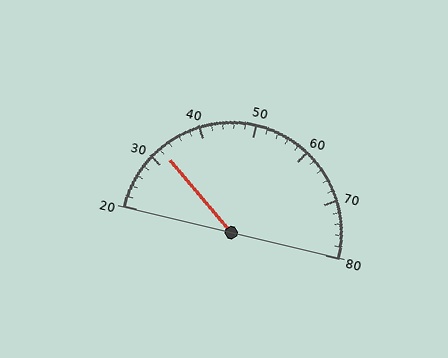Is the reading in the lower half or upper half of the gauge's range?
The reading is in the lower half of the range (20 to 80).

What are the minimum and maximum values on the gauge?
The gauge ranges from 20 to 80.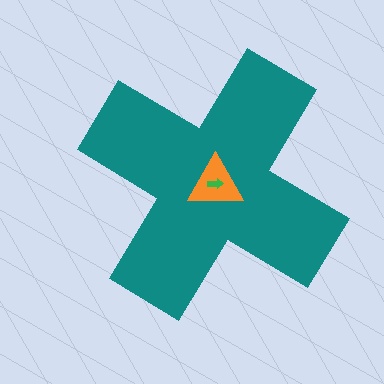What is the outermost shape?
The teal cross.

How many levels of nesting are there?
3.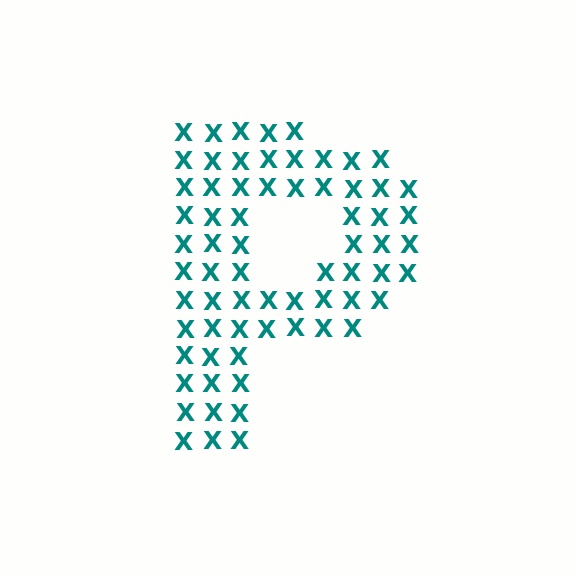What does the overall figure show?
The overall figure shows the letter P.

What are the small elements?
The small elements are letter X's.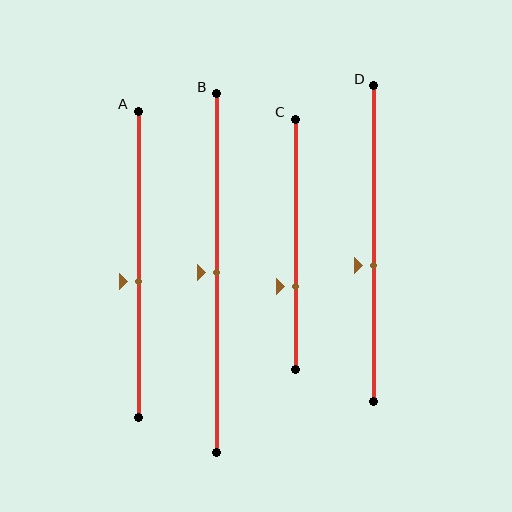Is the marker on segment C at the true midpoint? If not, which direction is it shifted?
No, the marker on segment C is shifted downward by about 17% of the segment length.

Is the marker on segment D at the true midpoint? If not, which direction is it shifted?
No, the marker on segment D is shifted downward by about 7% of the segment length.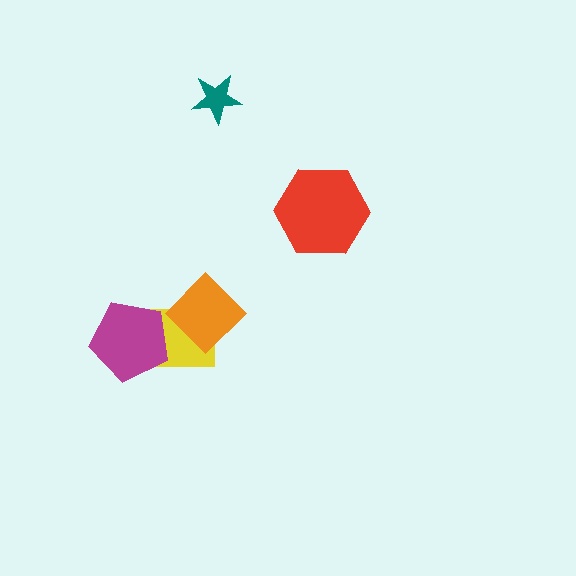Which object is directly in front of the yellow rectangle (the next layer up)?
The orange diamond is directly in front of the yellow rectangle.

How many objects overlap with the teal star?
0 objects overlap with the teal star.